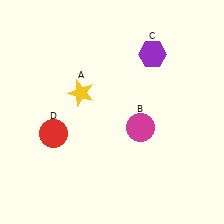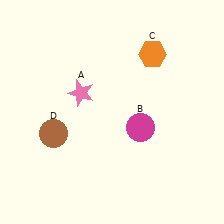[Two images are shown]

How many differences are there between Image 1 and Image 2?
There are 3 differences between the two images.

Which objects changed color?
A changed from yellow to pink. C changed from purple to orange. D changed from red to brown.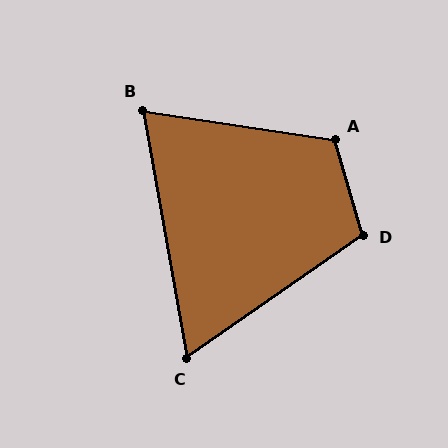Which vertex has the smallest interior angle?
C, at approximately 65 degrees.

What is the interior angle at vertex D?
Approximately 109 degrees (obtuse).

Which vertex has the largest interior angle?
A, at approximately 115 degrees.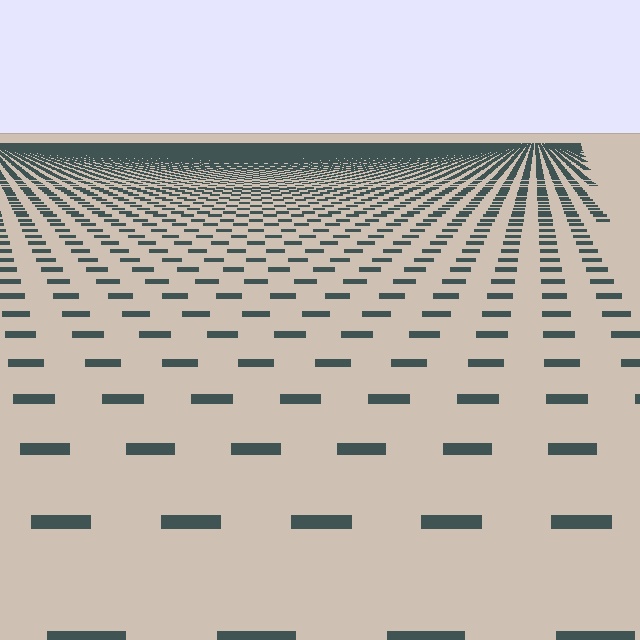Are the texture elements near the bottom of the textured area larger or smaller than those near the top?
Larger. Near the bottom, elements are closer to the viewer and appear at a bigger on-screen size.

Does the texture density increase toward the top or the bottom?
Density increases toward the top.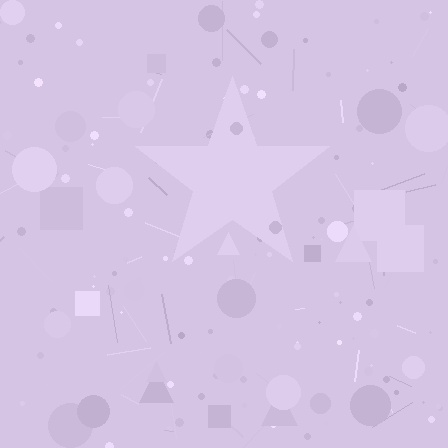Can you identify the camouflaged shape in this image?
The camouflaged shape is a star.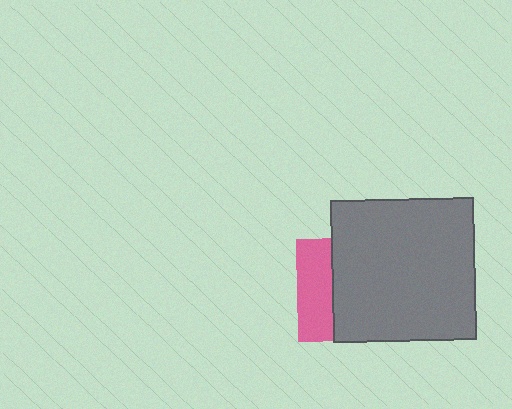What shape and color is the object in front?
The object in front is a gray square.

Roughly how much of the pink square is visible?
A small part of it is visible (roughly 33%).